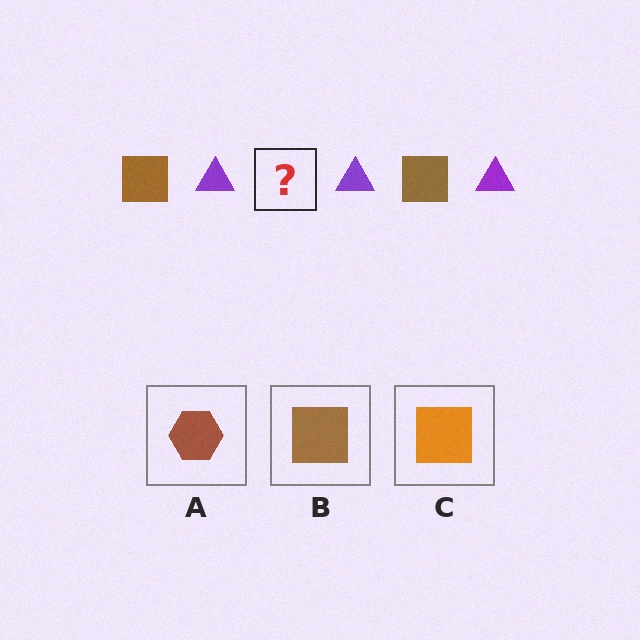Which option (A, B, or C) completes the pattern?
B.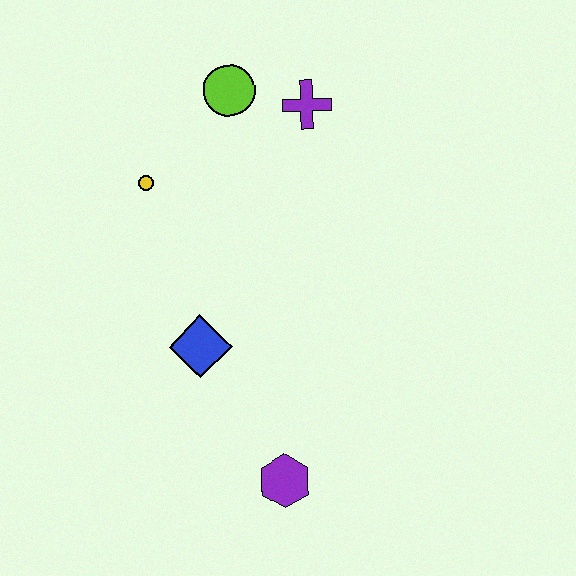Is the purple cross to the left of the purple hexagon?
No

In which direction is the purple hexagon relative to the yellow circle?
The purple hexagon is below the yellow circle.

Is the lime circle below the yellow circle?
No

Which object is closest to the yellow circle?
The lime circle is closest to the yellow circle.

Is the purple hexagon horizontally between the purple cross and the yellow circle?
Yes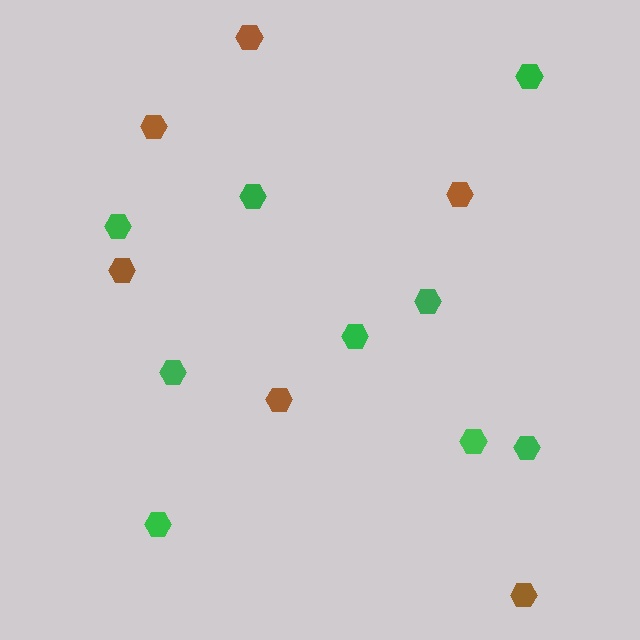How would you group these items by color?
There are 2 groups: one group of green hexagons (9) and one group of brown hexagons (6).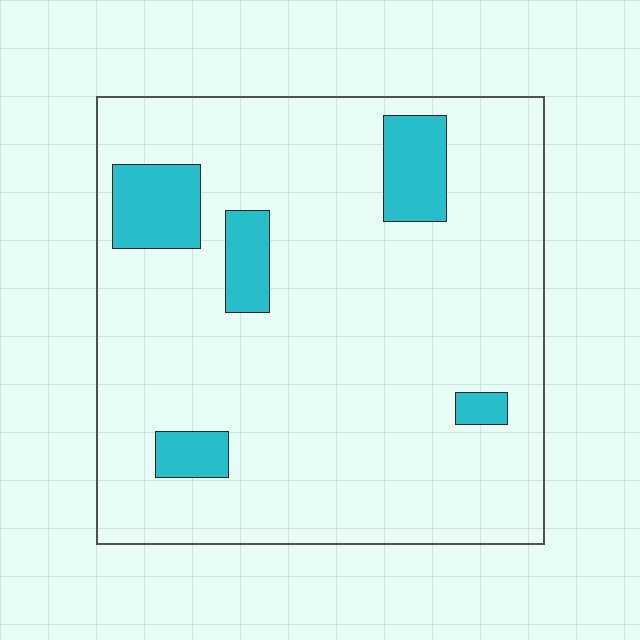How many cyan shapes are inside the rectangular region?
5.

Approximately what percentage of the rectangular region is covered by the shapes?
Approximately 10%.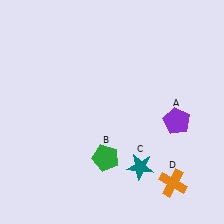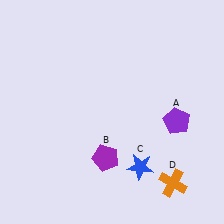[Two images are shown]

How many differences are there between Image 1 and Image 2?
There are 2 differences between the two images.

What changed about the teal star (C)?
In Image 1, C is teal. In Image 2, it changed to blue.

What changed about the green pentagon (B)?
In Image 1, B is green. In Image 2, it changed to purple.